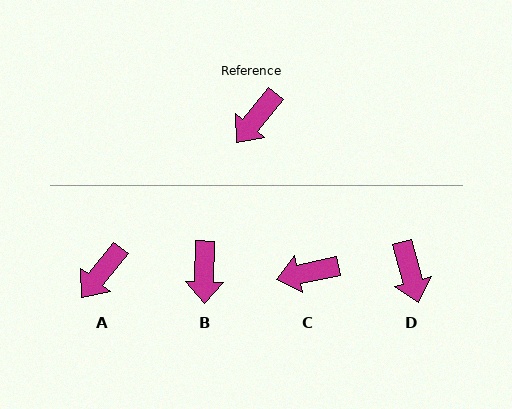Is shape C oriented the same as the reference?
No, it is off by about 39 degrees.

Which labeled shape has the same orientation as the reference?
A.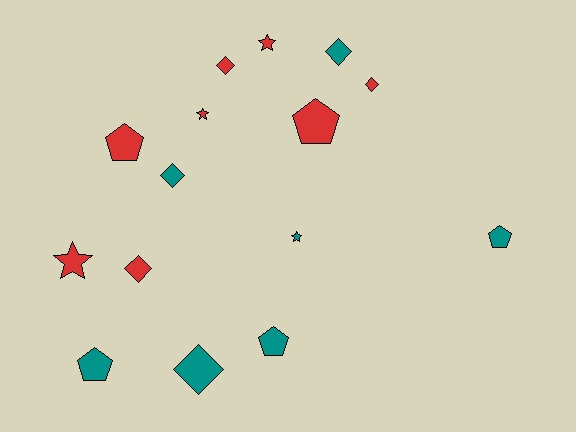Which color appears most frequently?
Red, with 8 objects.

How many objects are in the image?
There are 15 objects.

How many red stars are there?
There are 3 red stars.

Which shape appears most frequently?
Diamond, with 6 objects.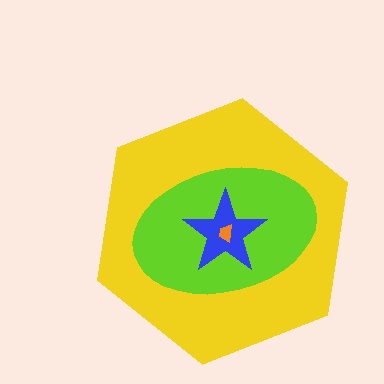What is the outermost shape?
The yellow hexagon.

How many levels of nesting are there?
4.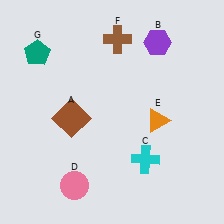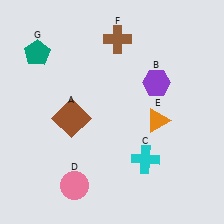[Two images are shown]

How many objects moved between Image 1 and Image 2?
1 object moved between the two images.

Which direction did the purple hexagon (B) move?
The purple hexagon (B) moved down.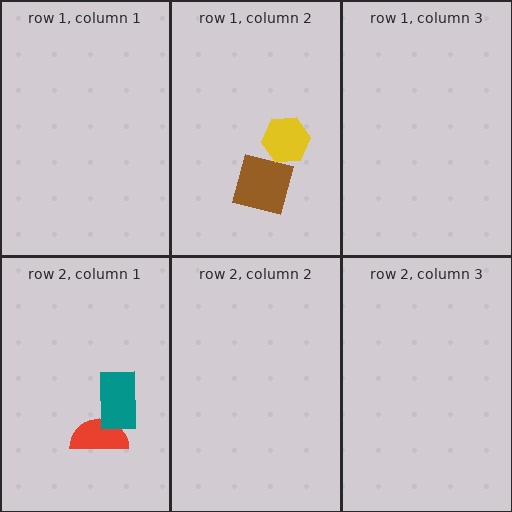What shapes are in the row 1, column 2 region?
The brown square, the yellow hexagon.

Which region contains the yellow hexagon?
The row 1, column 2 region.